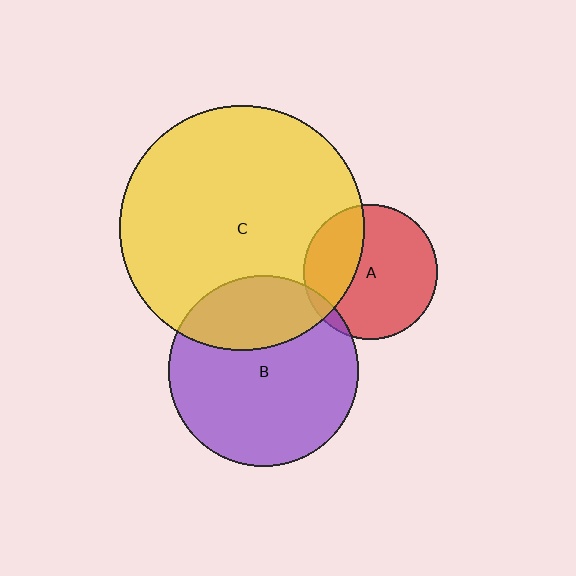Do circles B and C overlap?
Yes.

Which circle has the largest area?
Circle C (yellow).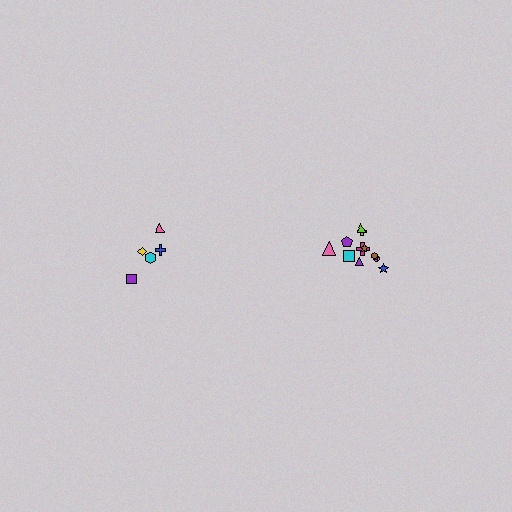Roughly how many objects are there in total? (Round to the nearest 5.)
Roughly 15 objects in total.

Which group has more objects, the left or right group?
The right group.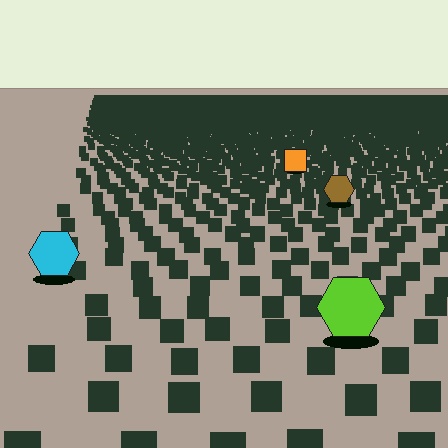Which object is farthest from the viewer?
The orange square is farthest from the viewer. It appears smaller and the ground texture around it is denser.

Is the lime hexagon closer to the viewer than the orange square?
Yes. The lime hexagon is closer — you can tell from the texture gradient: the ground texture is coarser near it.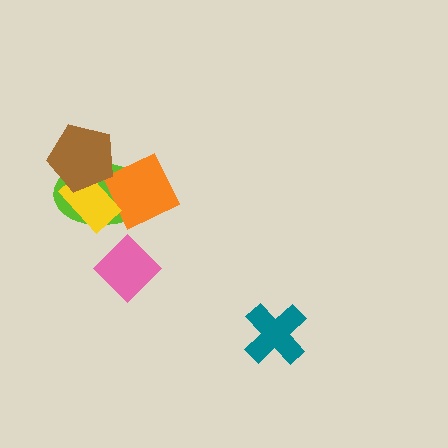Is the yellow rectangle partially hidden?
Yes, it is partially covered by another shape.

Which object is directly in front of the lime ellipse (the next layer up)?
The orange diamond is directly in front of the lime ellipse.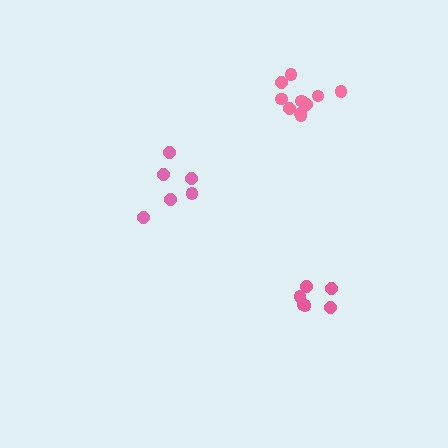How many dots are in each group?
Group 1: 6 dots, Group 2: 6 dots, Group 3: 10 dots (22 total).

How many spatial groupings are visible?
There are 3 spatial groupings.